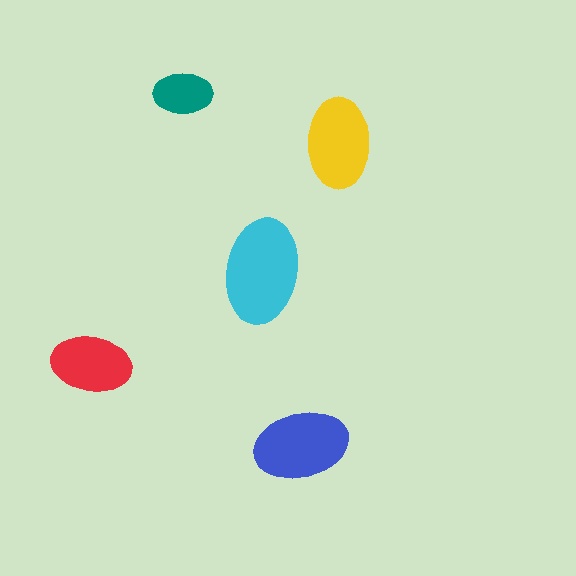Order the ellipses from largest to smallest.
the cyan one, the blue one, the yellow one, the red one, the teal one.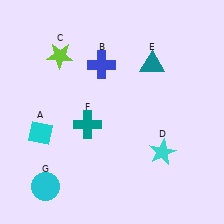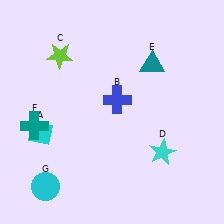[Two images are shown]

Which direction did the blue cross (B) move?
The blue cross (B) moved down.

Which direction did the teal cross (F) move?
The teal cross (F) moved left.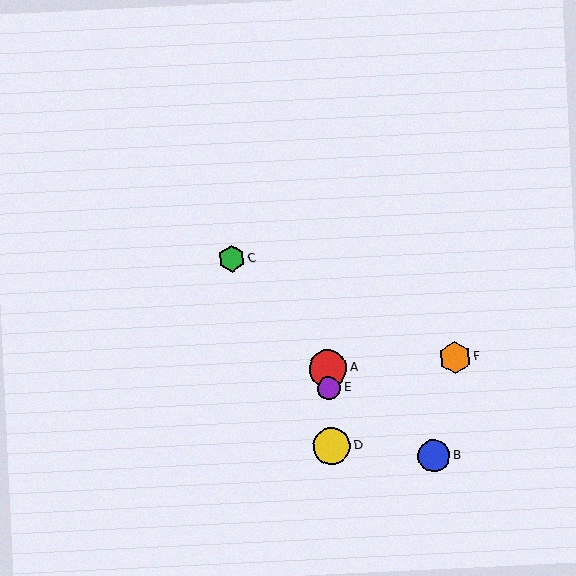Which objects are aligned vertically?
Objects A, D, E are aligned vertically.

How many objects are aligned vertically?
3 objects (A, D, E) are aligned vertically.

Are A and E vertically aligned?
Yes, both are at x≈328.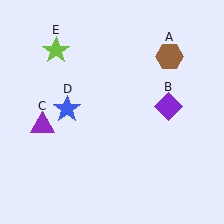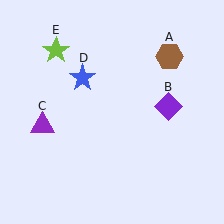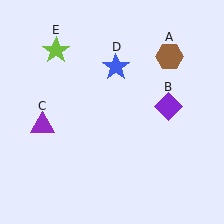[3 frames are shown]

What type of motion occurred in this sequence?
The blue star (object D) rotated clockwise around the center of the scene.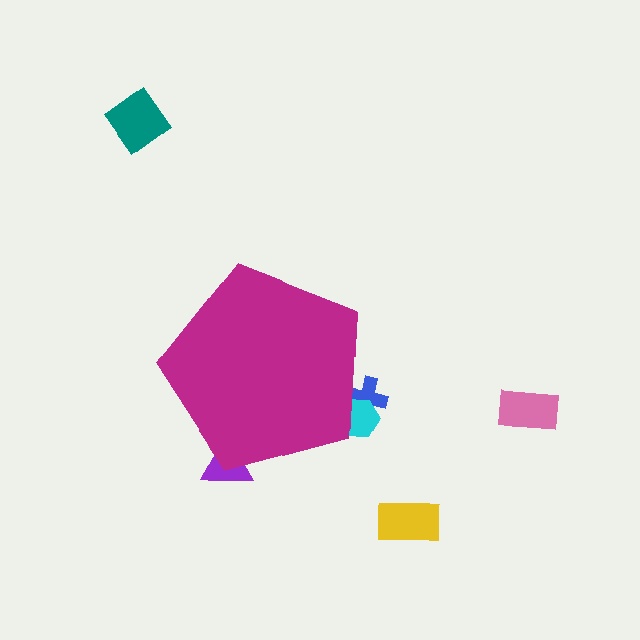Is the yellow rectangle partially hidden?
No, the yellow rectangle is fully visible.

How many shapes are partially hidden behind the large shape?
3 shapes are partially hidden.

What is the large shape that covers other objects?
A magenta pentagon.